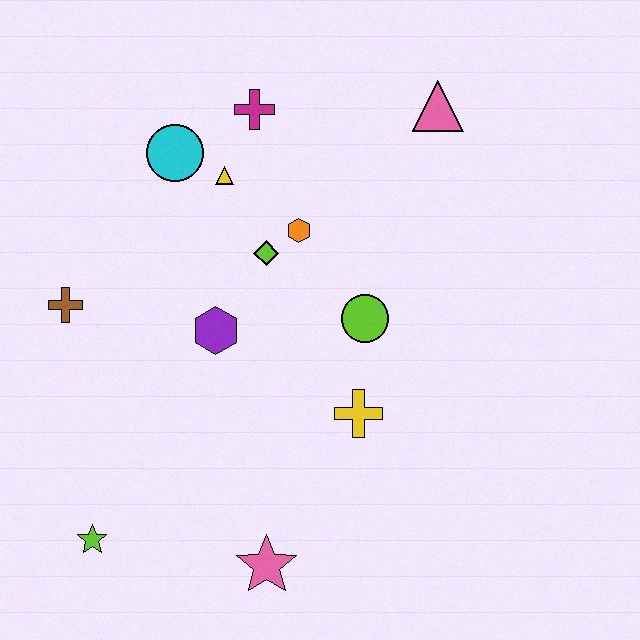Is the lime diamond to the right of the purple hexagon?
Yes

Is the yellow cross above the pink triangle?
No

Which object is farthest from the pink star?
The pink triangle is farthest from the pink star.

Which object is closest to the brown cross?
The purple hexagon is closest to the brown cross.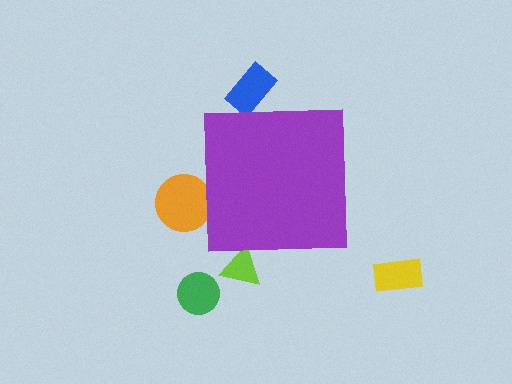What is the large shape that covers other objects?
A purple square.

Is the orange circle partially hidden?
Yes, the orange circle is partially hidden behind the purple square.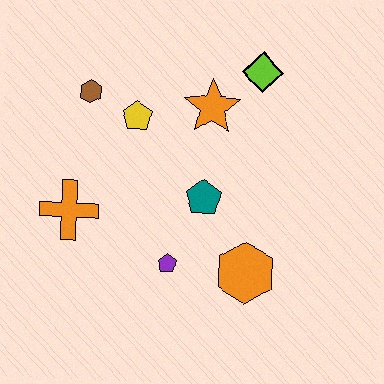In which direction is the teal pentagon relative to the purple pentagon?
The teal pentagon is above the purple pentagon.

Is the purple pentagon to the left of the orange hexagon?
Yes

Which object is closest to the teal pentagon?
The purple pentagon is closest to the teal pentagon.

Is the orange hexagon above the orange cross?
No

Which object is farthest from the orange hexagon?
The brown hexagon is farthest from the orange hexagon.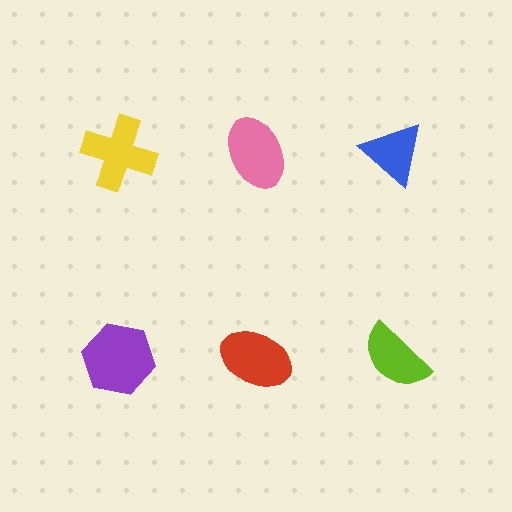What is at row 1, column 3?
A blue triangle.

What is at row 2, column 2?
A red ellipse.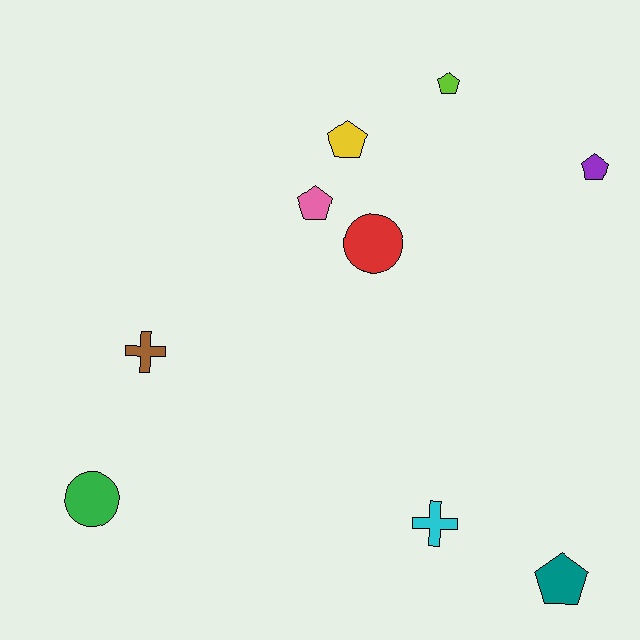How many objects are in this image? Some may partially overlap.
There are 9 objects.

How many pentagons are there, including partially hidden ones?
There are 5 pentagons.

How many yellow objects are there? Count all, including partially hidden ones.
There is 1 yellow object.